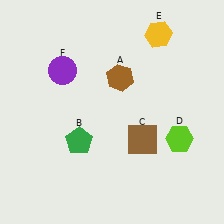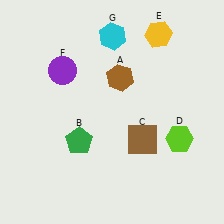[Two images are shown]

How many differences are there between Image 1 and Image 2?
There is 1 difference between the two images.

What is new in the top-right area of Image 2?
A cyan hexagon (G) was added in the top-right area of Image 2.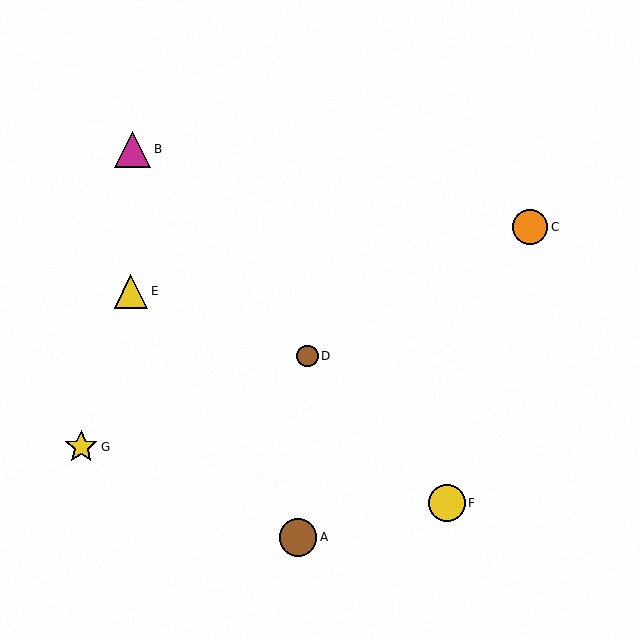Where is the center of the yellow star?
The center of the yellow star is at (81, 447).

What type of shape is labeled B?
Shape B is a magenta triangle.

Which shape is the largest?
The brown circle (labeled A) is the largest.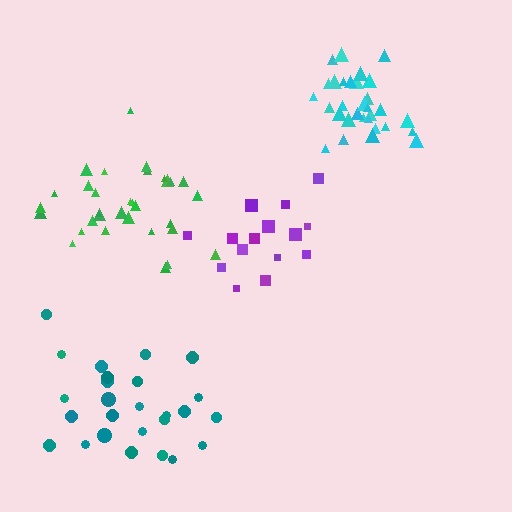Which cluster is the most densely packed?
Cyan.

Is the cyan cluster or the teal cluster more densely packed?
Cyan.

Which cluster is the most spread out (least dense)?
Purple.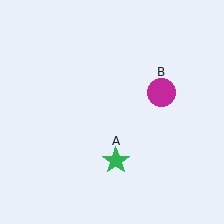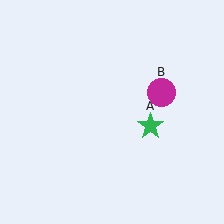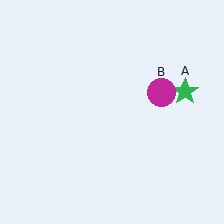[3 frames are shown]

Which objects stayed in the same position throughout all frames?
Magenta circle (object B) remained stationary.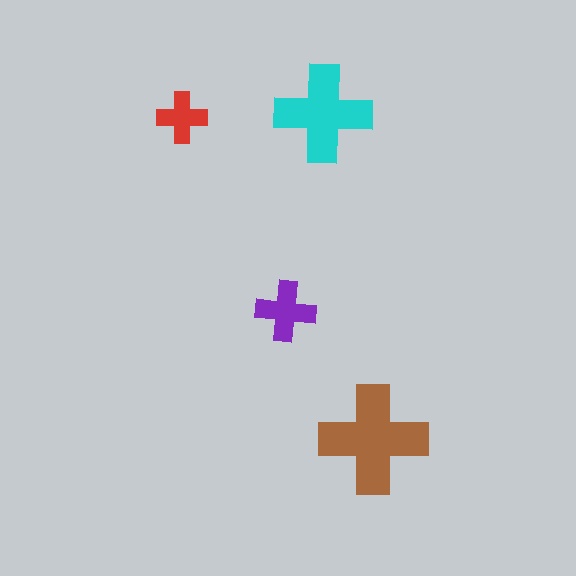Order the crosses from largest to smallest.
the brown one, the cyan one, the purple one, the red one.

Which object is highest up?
The cyan cross is topmost.